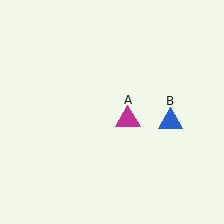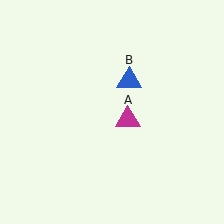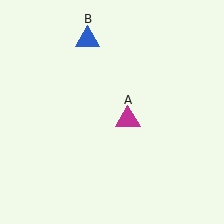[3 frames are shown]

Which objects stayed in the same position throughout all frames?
Magenta triangle (object A) remained stationary.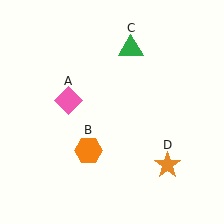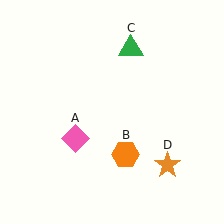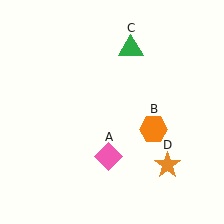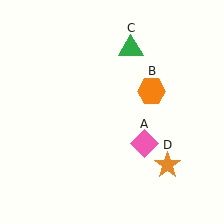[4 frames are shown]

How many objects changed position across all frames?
2 objects changed position: pink diamond (object A), orange hexagon (object B).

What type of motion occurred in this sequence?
The pink diamond (object A), orange hexagon (object B) rotated counterclockwise around the center of the scene.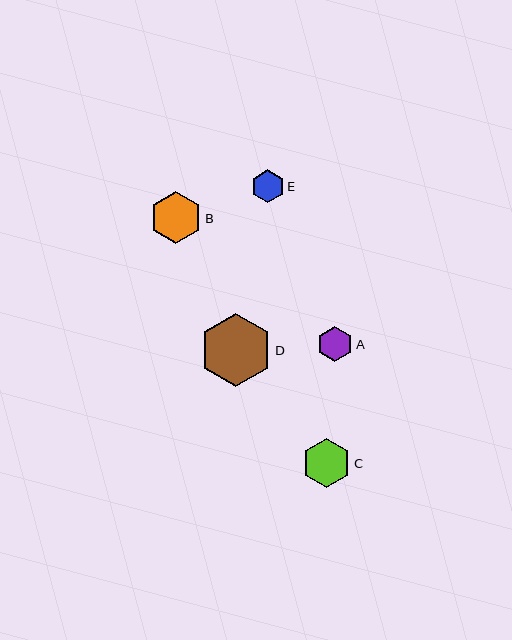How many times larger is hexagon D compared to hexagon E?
Hexagon D is approximately 2.2 times the size of hexagon E.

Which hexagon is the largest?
Hexagon D is the largest with a size of approximately 73 pixels.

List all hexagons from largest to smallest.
From largest to smallest: D, B, C, A, E.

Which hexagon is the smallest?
Hexagon E is the smallest with a size of approximately 33 pixels.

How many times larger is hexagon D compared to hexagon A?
Hexagon D is approximately 2.0 times the size of hexagon A.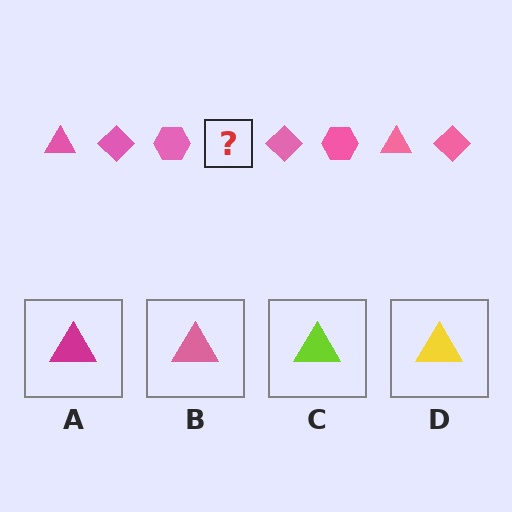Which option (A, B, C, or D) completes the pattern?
B.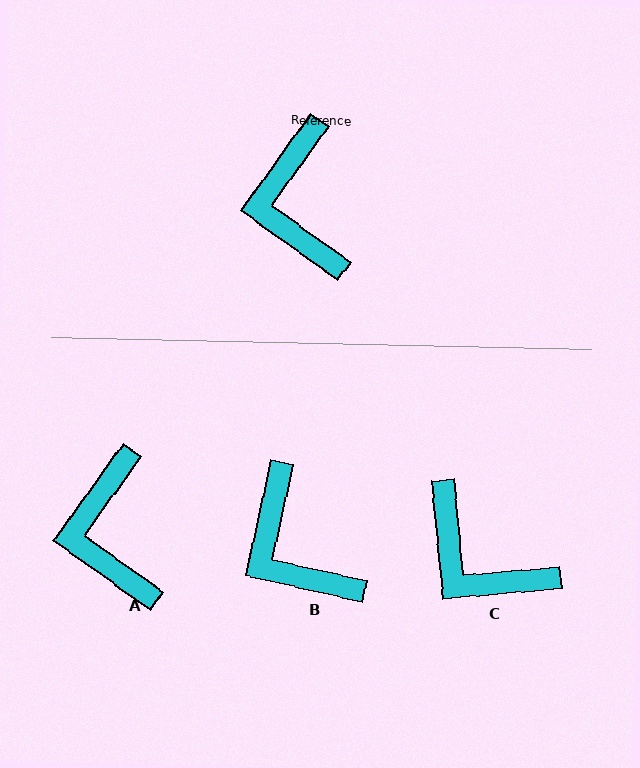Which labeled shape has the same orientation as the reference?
A.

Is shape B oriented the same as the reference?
No, it is off by about 23 degrees.